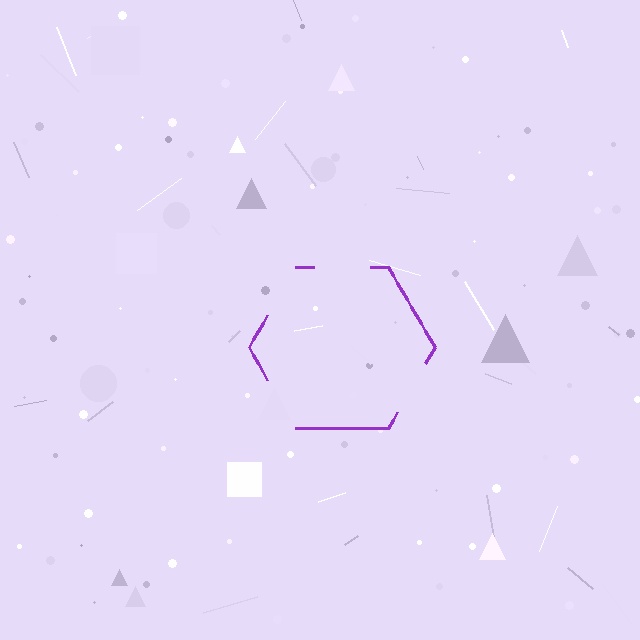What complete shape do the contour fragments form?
The contour fragments form a hexagon.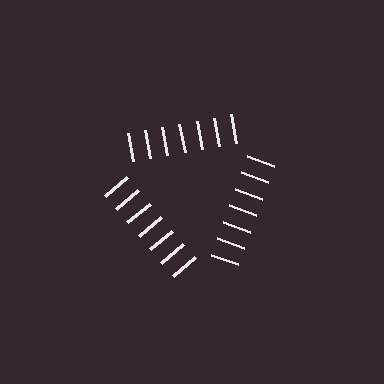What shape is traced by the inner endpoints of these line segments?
An illusory triangle — the line segments terminate on its edges but no continuous stroke is drawn.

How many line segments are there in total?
21 — 7 along each of the 3 edges.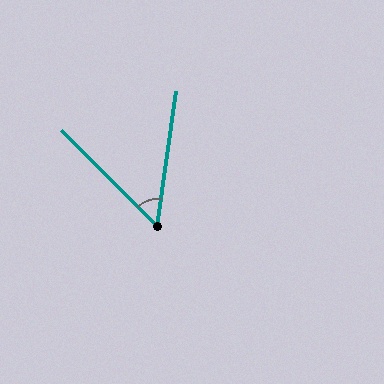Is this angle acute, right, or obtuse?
It is acute.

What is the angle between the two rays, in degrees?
Approximately 53 degrees.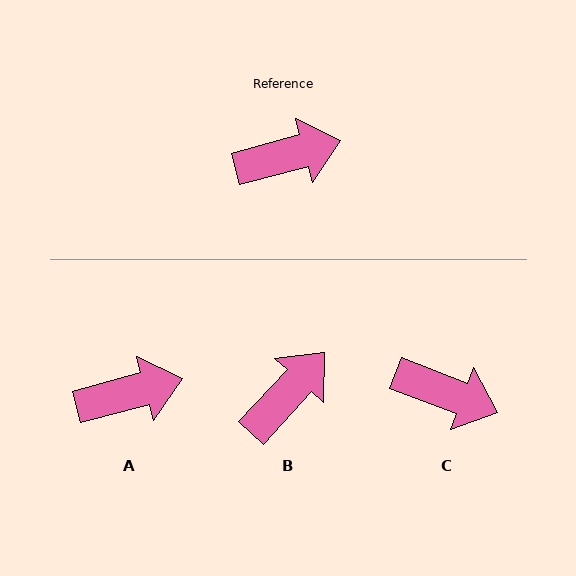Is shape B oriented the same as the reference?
No, it is off by about 32 degrees.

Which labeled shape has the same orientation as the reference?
A.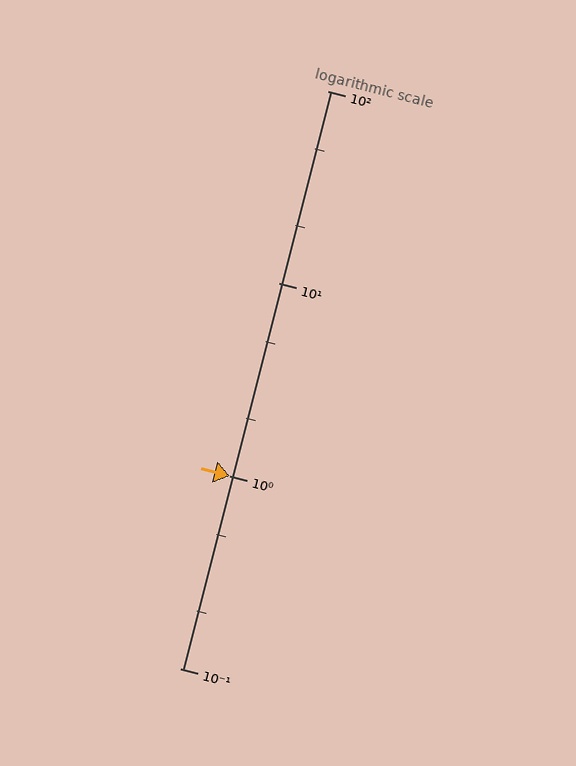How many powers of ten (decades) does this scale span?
The scale spans 3 decades, from 0.1 to 100.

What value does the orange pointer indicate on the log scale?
The pointer indicates approximately 1.